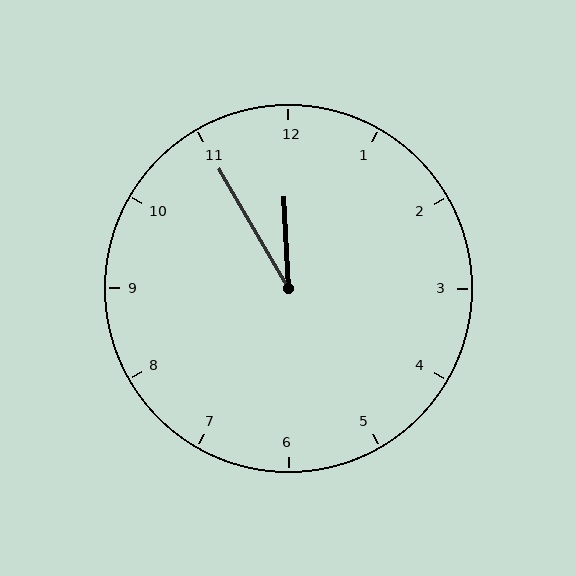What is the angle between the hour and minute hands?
Approximately 28 degrees.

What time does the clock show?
11:55.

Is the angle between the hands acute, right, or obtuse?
It is acute.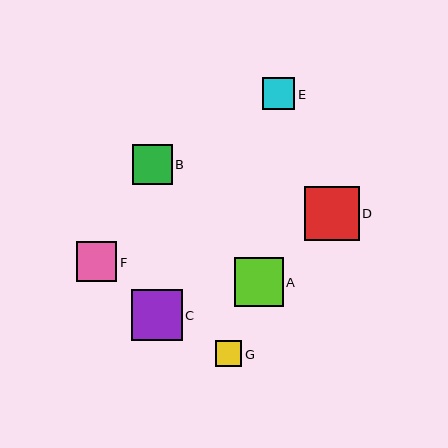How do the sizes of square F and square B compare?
Square F and square B are approximately the same size.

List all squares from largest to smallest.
From largest to smallest: D, C, A, F, B, E, G.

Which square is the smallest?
Square G is the smallest with a size of approximately 26 pixels.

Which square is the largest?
Square D is the largest with a size of approximately 55 pixels.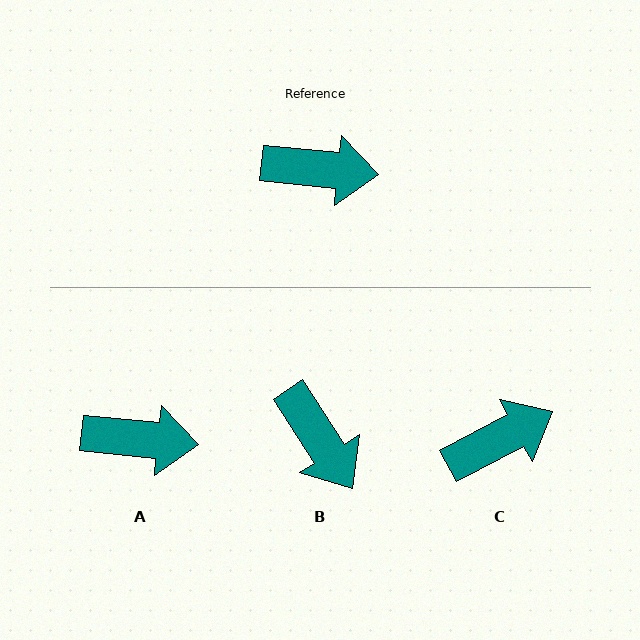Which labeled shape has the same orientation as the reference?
A.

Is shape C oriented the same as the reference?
No, it is off by about 33 degrees.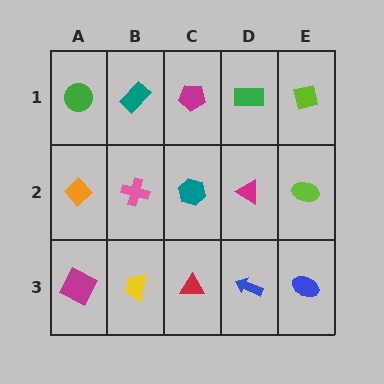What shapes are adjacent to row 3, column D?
A magenta triangle (row 2, column D), a red triangle (row 3, column C), a blue ellipse (row 3, column E).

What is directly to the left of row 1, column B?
A green circle.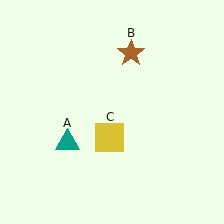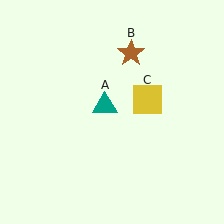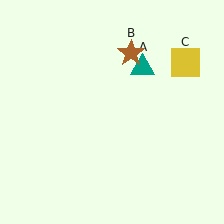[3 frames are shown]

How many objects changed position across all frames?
2 objects changed position: teal triangle (object A), yellow square (object C).